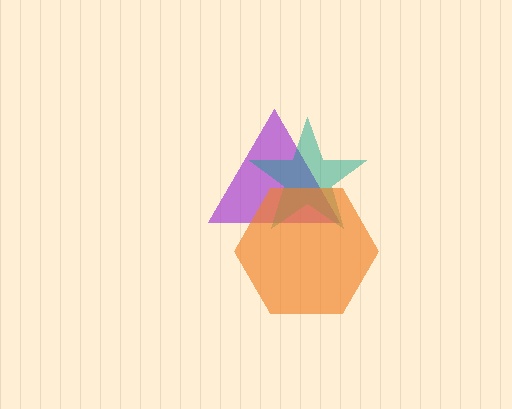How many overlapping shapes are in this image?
There are 3 overlapping shapes in the image.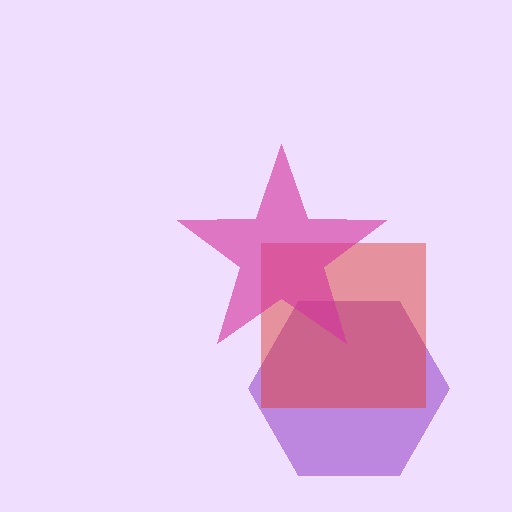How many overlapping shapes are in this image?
There are 3 overlapping shapes in the image.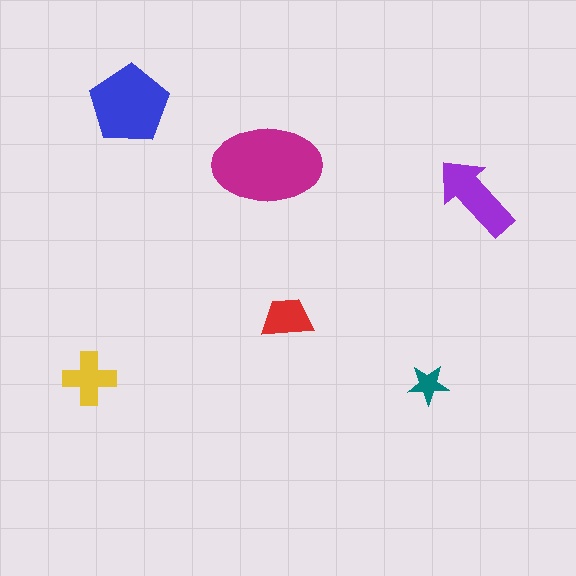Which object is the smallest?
The teal star.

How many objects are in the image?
There are 6 objects in the image.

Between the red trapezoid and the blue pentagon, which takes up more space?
The blue pentagon.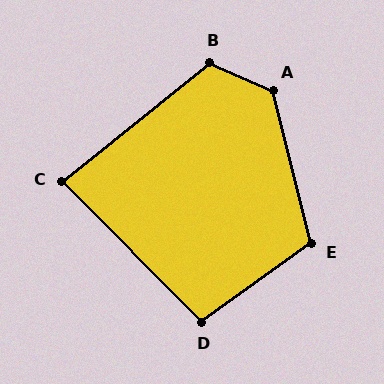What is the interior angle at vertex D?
Approximately 99 degrees (obtuse).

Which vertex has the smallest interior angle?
C, at approximately 84 degrees.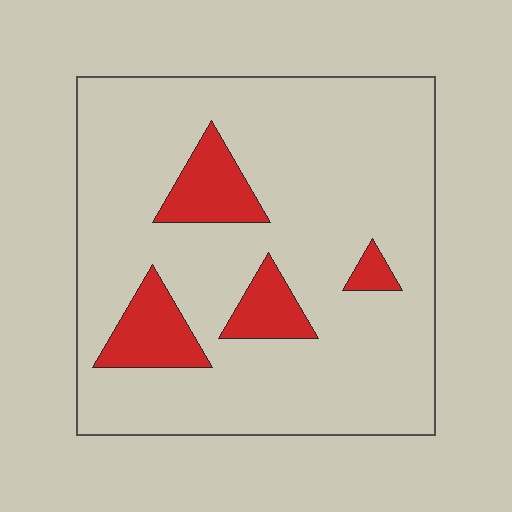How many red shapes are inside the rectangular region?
4.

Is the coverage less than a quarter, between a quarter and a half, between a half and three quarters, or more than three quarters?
Less than a quarter.